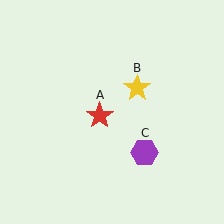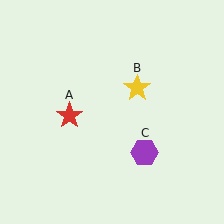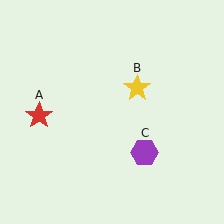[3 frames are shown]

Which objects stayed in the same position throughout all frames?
Yellow star (object B) and purple hexagon (object C) remained stationary.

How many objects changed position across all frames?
1 object changed position: red star (object A).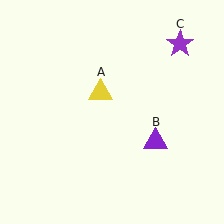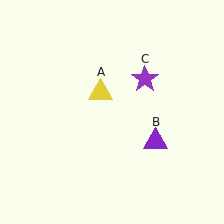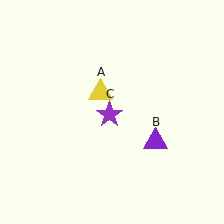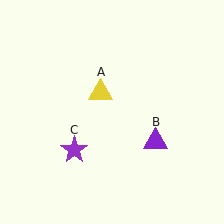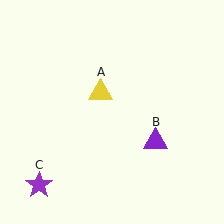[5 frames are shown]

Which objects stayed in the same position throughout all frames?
Yellow triangle (object A) and purple triangle (object B) remained stationary.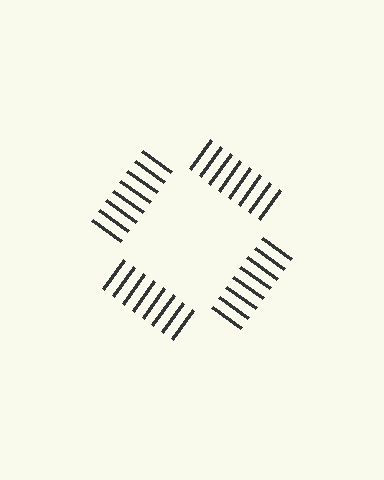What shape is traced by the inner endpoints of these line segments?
An illusory square — the line segments terminate on its edges but no continuous stroke is drawn.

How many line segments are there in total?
32 — 8 along each of the 4 edges.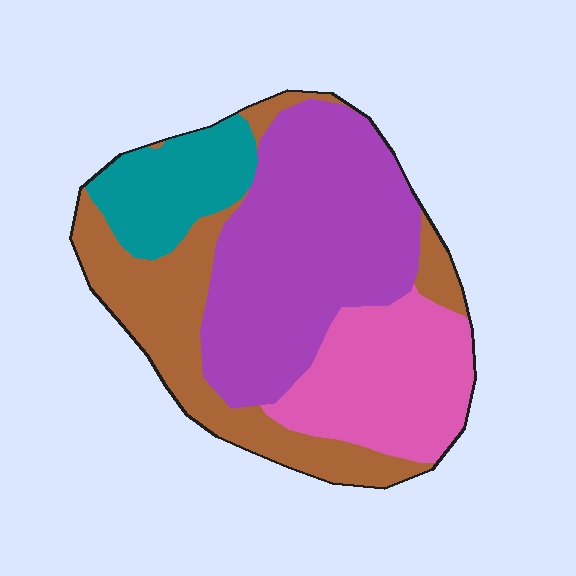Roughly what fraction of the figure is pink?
Pink takes up less than a quarter of the figure.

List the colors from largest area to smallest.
From largest to smallest: purple, brown, pink, teal.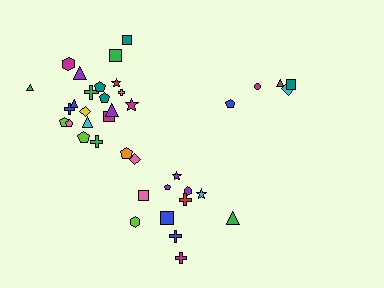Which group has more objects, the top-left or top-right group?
The top-left group.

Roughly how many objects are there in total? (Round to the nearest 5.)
Roughly 40 objects in total.